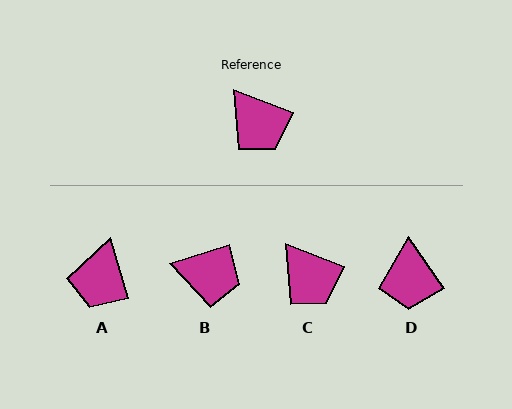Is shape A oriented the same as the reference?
No, it is off by about 52 degrees.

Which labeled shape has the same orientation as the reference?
C.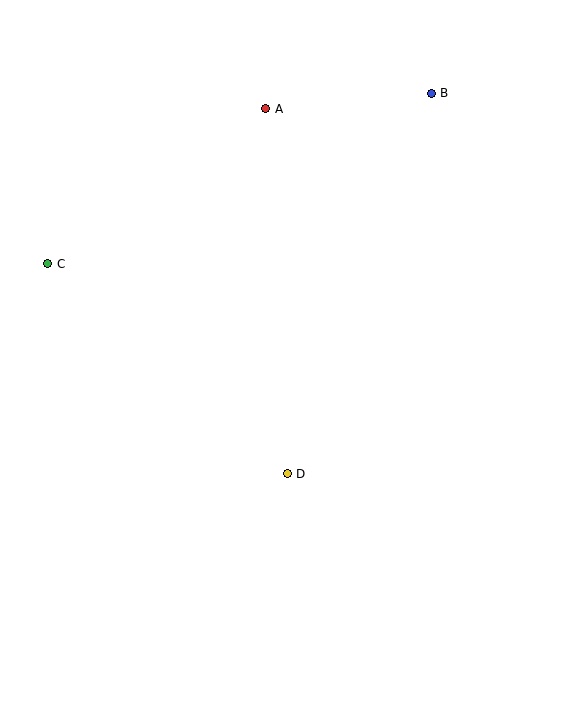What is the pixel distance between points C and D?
The distance between C and D is 319 pixels.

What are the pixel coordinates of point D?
Point D is at (287, 474).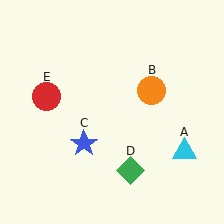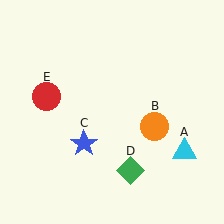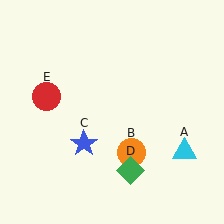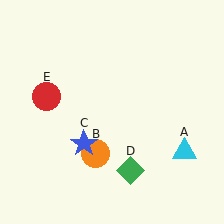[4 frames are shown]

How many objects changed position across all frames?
1 object changed position: orange circle (object B).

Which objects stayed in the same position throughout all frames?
Cyan triangle (object A) and blue star (object C) and green diamond (object D) and red circle (object E) remained stationary.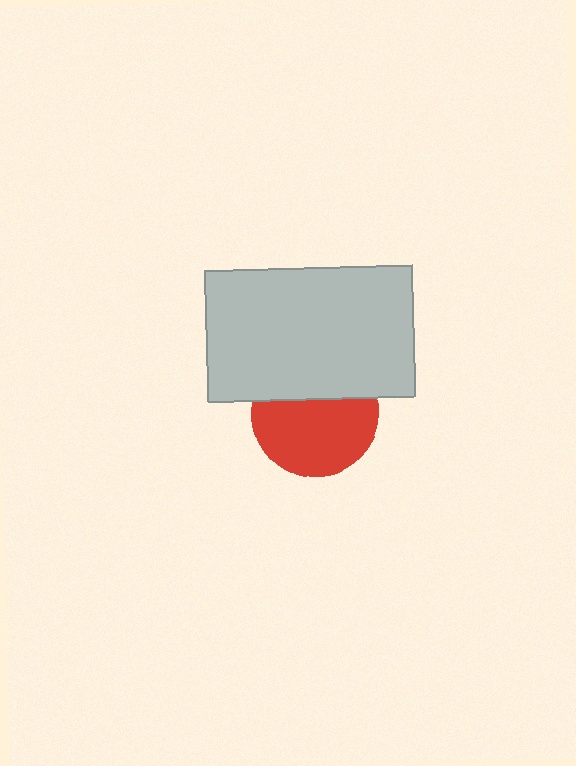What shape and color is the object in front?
The object in front is a light gray rectangle.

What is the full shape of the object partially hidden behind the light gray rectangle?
The partially hidden object is a red circle.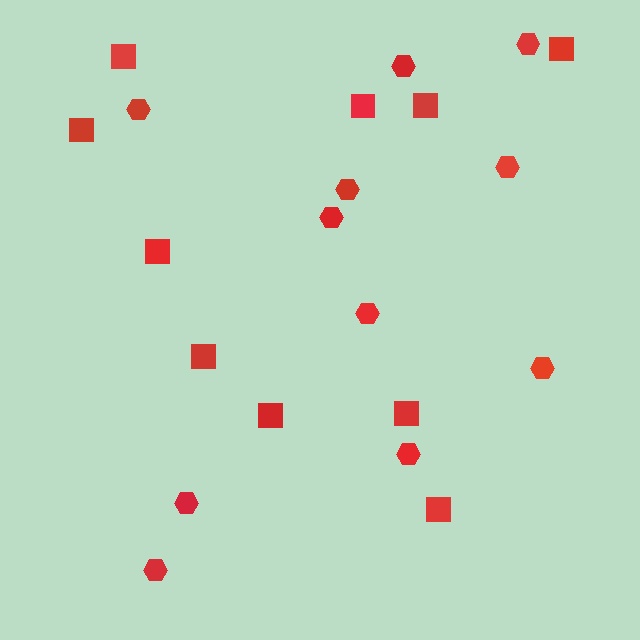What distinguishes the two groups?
There are 2 groups: one group of hexagons (11) and one group of squares (10).